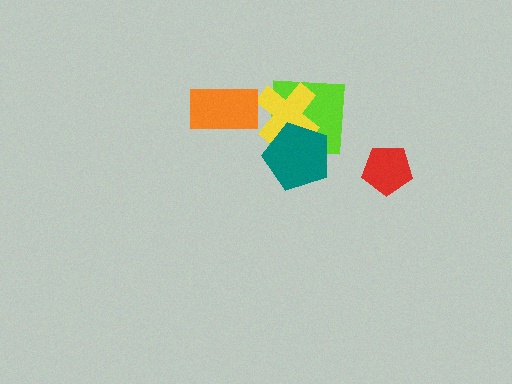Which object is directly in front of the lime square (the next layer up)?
The yellow cross is directly in front of the lime square.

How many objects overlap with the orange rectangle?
0 objects overlap with the orange rectangle.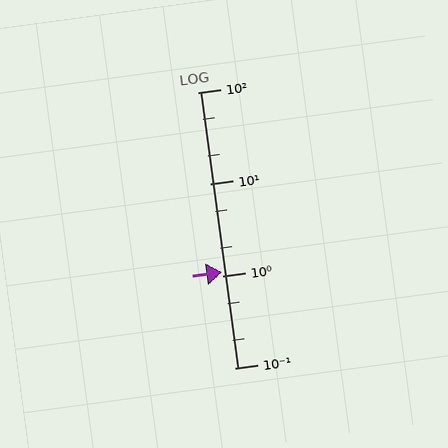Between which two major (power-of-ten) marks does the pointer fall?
The pointer is between 1 and 10.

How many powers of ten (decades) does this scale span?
The scale spans 3 decades, from 0.1 to 100.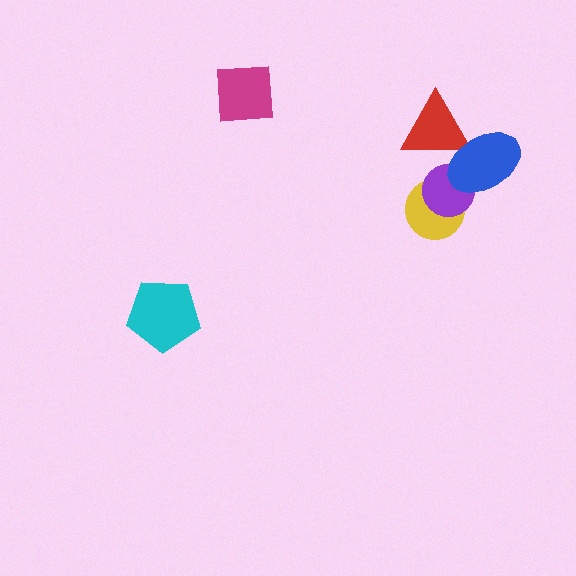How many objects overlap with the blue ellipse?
2 objects overlap with the blue ellipse.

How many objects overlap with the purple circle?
2 objects overlap with the purple circle.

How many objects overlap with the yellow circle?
1 object overlaps with the yellow circle.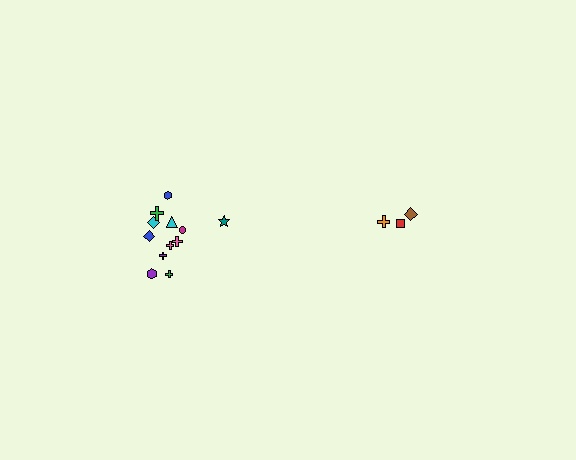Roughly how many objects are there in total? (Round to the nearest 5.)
Roughly 15 objects in total.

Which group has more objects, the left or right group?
The left group.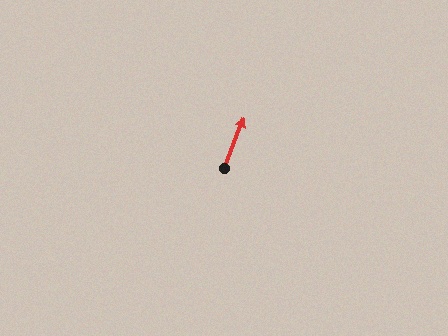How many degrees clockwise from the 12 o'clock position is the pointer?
Approximately 21 degrees.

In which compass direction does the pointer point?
North.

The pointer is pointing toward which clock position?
Roughly 1 o'clock.